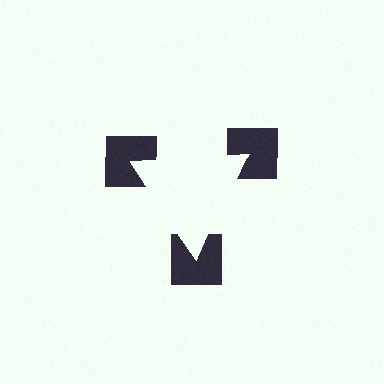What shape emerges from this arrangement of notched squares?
An illusory triangle — its edges are inferred from the aligned wedge cuts in the notched squares, not physically drawn.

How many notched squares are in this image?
There are 3 — one at each vertex of the illusory triangle.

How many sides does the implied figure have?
3 sides.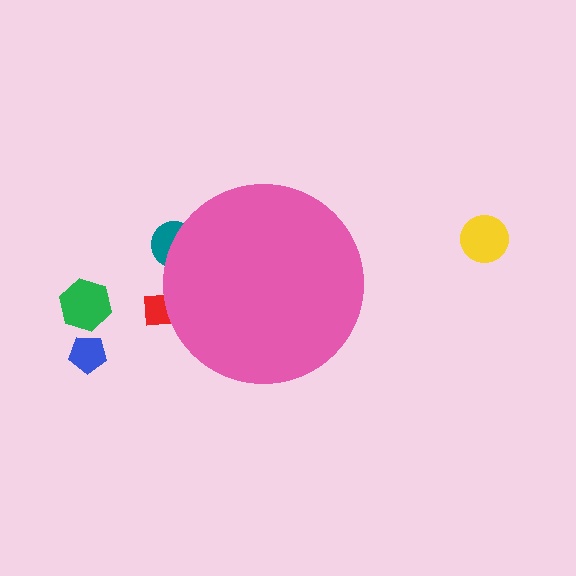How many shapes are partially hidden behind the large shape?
2 shapes are partially hidden.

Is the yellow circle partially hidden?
No, the yellow circle is fully visible.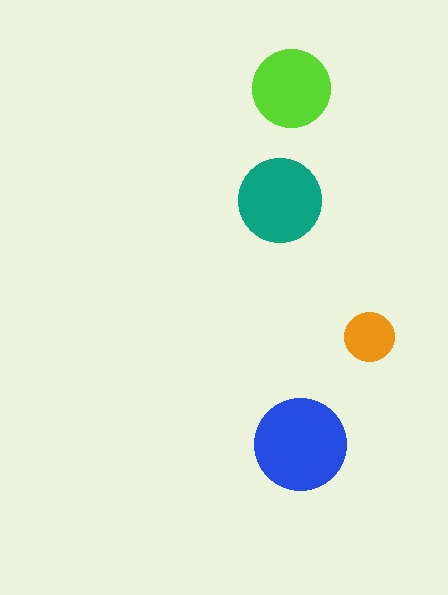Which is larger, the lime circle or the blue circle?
The blue one.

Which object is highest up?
The lime circle is topmost.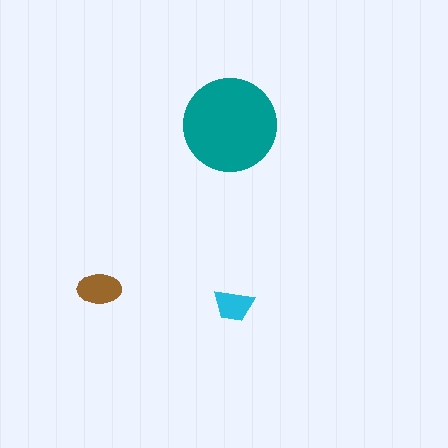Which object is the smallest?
The cyan trapezoid.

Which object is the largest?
The teal circle.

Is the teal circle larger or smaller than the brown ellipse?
Larger.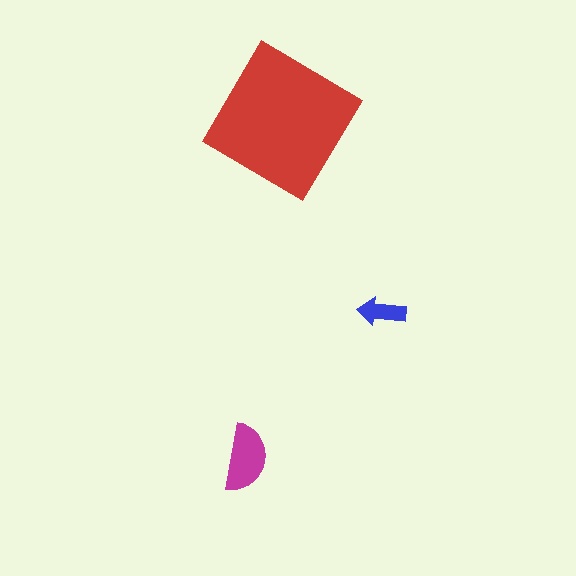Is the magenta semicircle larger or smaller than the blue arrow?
Larger.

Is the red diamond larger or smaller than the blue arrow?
Larger.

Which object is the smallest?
The blue arrow.